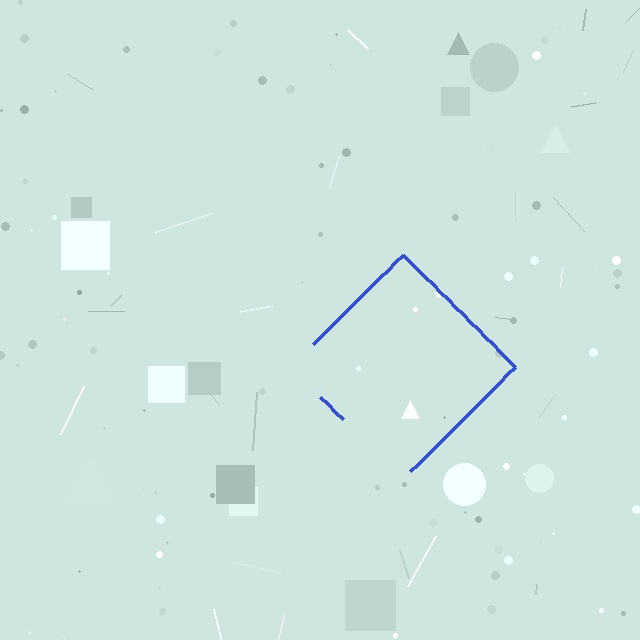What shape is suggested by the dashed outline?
The dashed outline suggests a diamond.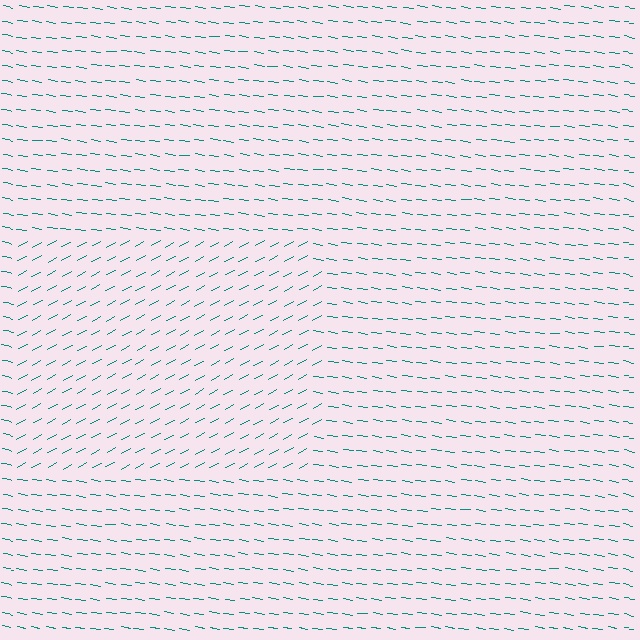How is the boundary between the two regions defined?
The boundary is defined purely by a change in line orientation (approximately 36 degrees difference). All lines are the same color and thickness.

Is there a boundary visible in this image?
Yes, there is a texture boundary formed by a change in line orientation.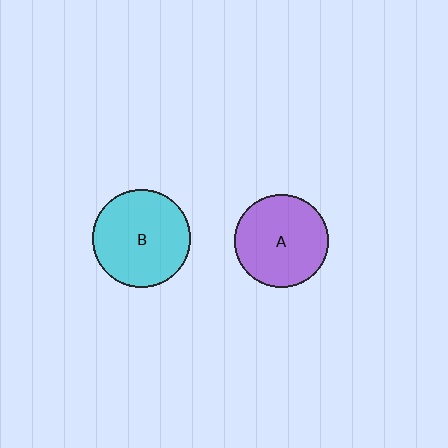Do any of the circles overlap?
No, none of the circles overlap.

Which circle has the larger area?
Circle B (cyan).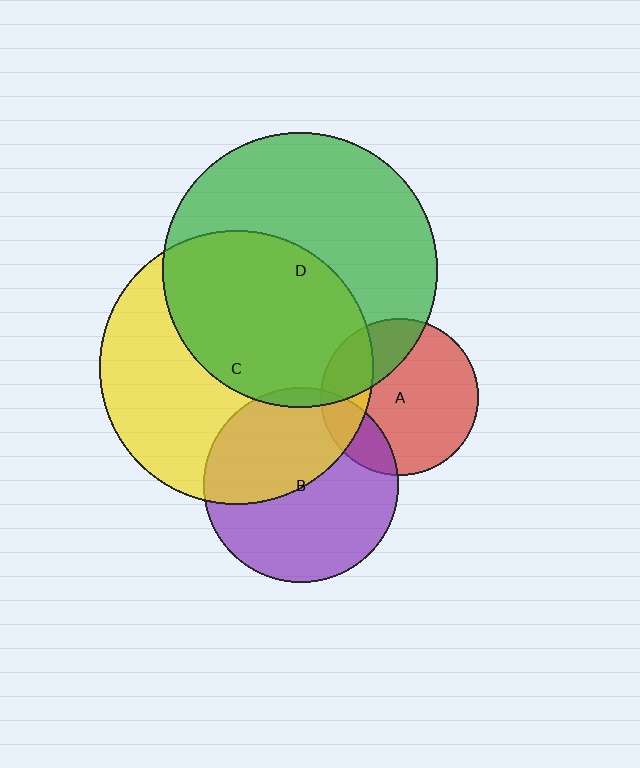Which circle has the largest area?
Circle D (green).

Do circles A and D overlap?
Yes.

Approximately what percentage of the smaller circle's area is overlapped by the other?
Approximately 25%.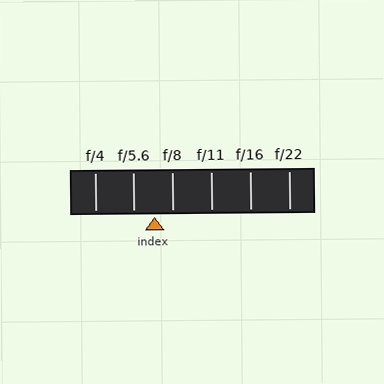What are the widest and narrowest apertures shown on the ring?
The widest aperture shown is f/4 and the narrowest is f/22.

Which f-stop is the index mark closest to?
The index mark is closest to f/8.